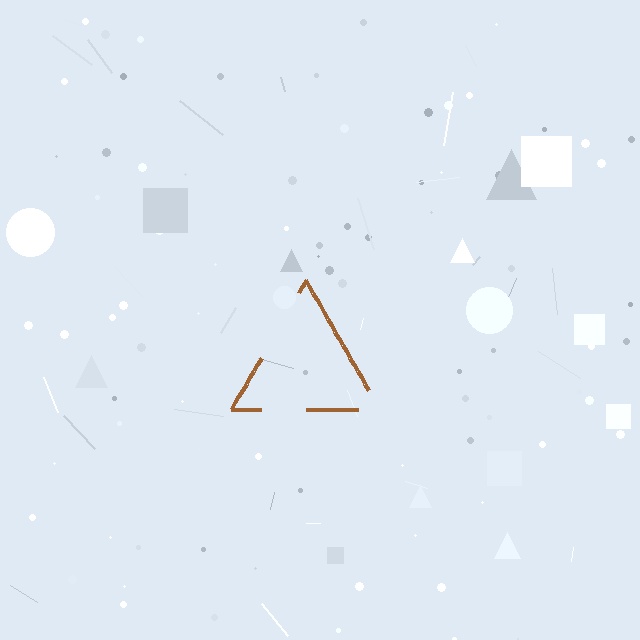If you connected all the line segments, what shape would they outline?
They would outline a triangle.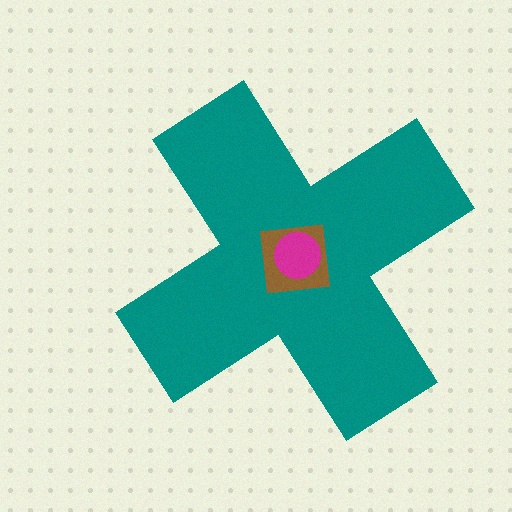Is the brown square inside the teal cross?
Yes.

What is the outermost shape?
The teal cross.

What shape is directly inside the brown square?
The magenta circle.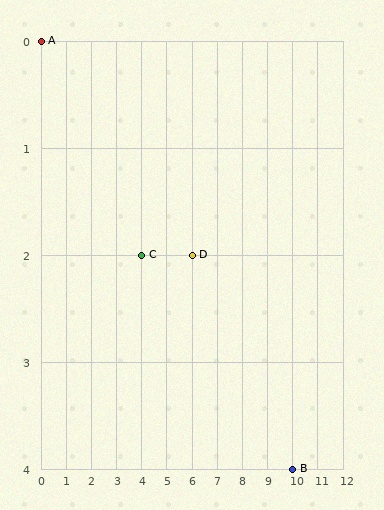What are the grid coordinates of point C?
Point C is at grid coordinates (4, 2).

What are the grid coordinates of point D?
Point D is at grid coordinates (6, 2).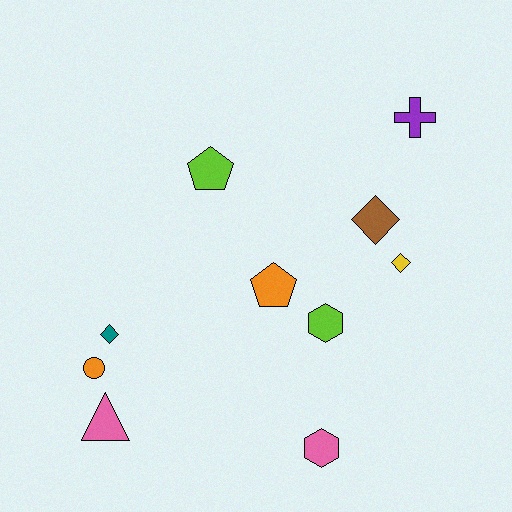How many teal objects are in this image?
There is 1 teal object.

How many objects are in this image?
There are 10 objects.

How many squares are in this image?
There are no squares.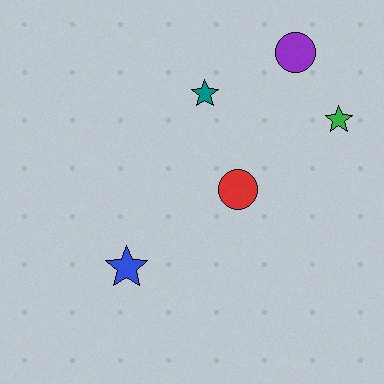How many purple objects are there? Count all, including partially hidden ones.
There is 1 purple object.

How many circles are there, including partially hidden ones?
There are 2 circles.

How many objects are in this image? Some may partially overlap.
There are 5 objects.